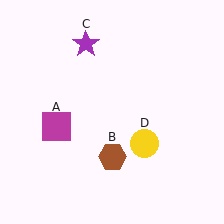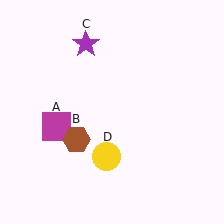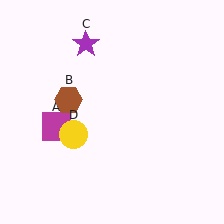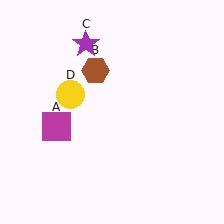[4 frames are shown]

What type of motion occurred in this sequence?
The brown hexagon (object B), yellow circle (object D) rotated clockwise around the center of the scene.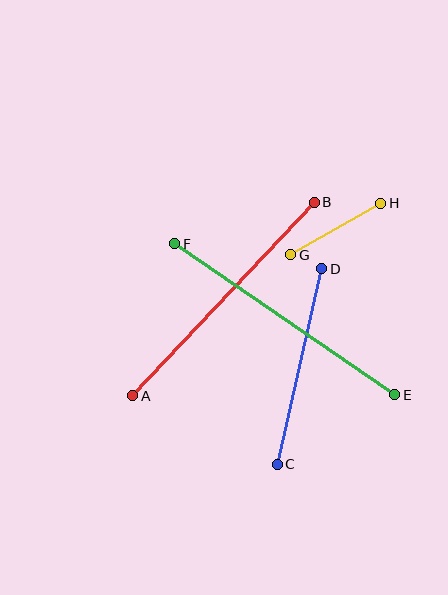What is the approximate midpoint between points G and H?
The midpoint is at approximately (336, 229) pixels.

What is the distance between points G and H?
The distance is approximately 104 pixels.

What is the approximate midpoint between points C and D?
The midpoint is at approximately (300, 366) pixels.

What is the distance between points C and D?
The distance is approximately 200 pixels.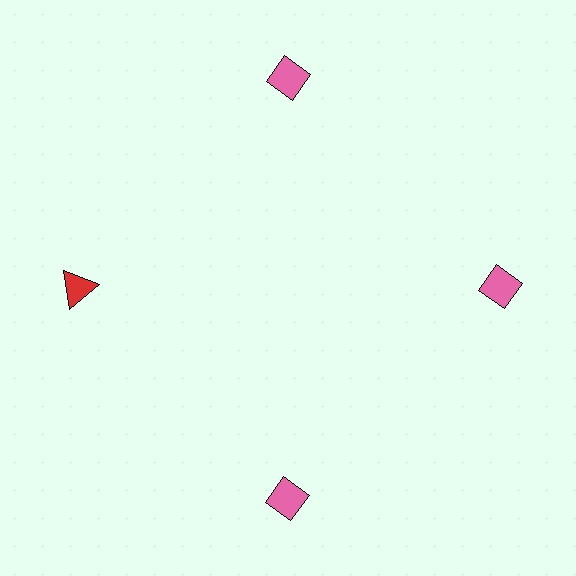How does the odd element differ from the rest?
It differs in both color (red instead of pink) and shape (triangle instead of diamond).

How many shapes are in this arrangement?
There are 4 shapes arranged in a ring pattern.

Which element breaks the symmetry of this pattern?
The red triangle at roughly the 9 o'clock position breaks the symmetry. All other shapes are pink diamonds.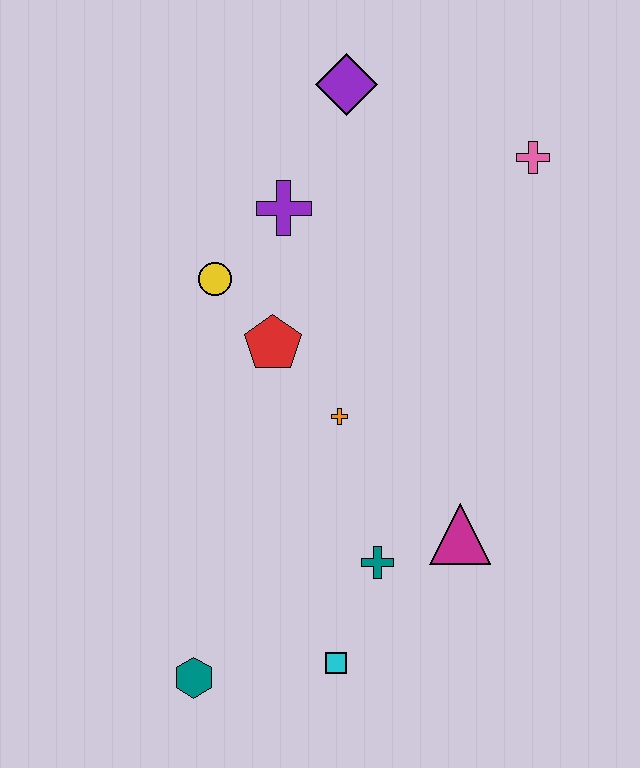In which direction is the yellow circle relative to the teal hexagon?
The yellow circle is above the teal hexagon.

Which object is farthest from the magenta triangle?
The purple diamond is farthest from the magenta triangle.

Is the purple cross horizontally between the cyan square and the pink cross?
No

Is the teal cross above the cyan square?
Yes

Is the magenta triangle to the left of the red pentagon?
No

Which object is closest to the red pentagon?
The yellow circle is closest to the red pentagon.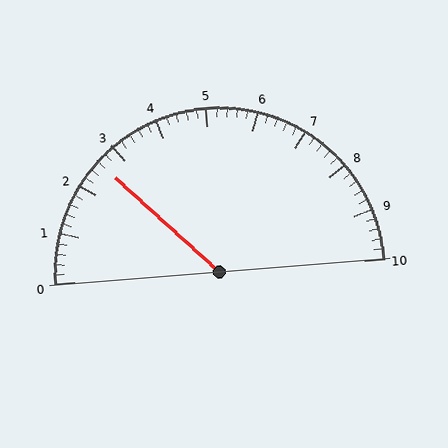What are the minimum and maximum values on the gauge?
The gauge ranges from 0 to 10.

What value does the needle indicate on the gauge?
The needle indicates approximately 2.6.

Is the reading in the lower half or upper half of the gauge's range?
The reading is in the lower half of the range (0 to 10).